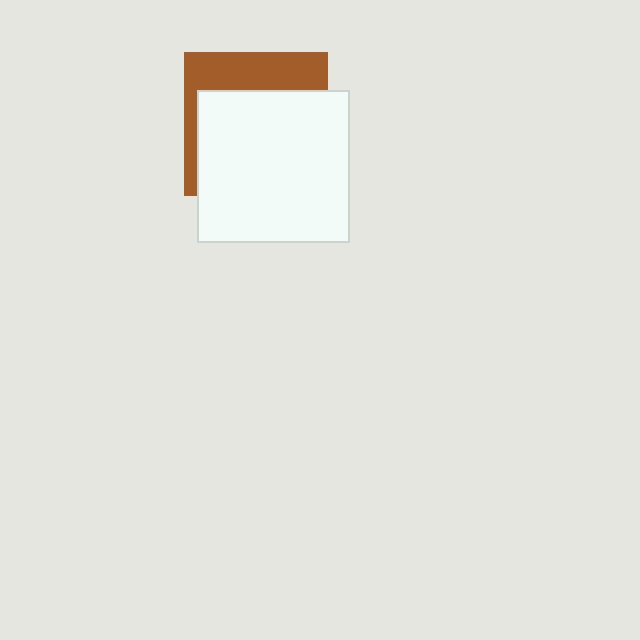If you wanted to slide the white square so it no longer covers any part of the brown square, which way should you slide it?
Slide it down — that is the most direct way to separate the two shapes.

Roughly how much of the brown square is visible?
A small part of it is visible (roughly 34%).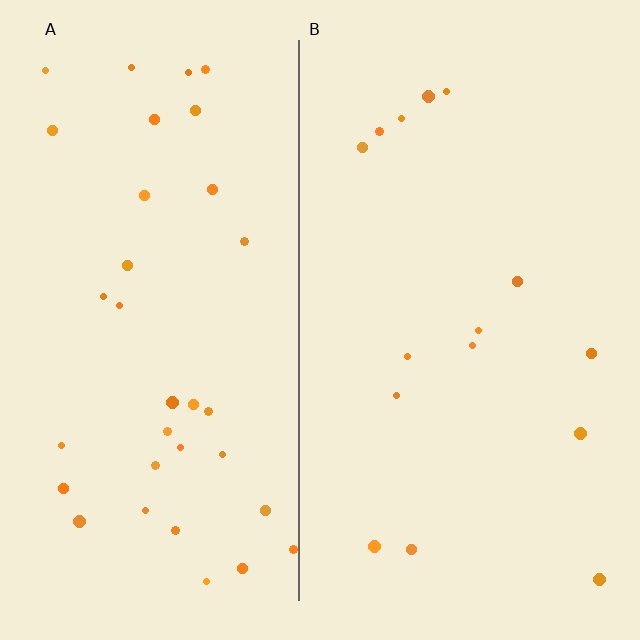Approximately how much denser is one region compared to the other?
Approximately 2.3× — region A over region B.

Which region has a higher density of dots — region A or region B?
A (the left).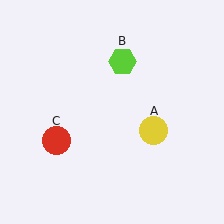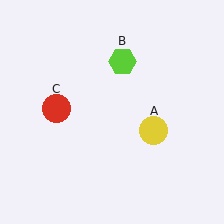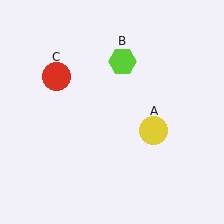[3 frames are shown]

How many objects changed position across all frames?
1 object changed position: red circle (object C).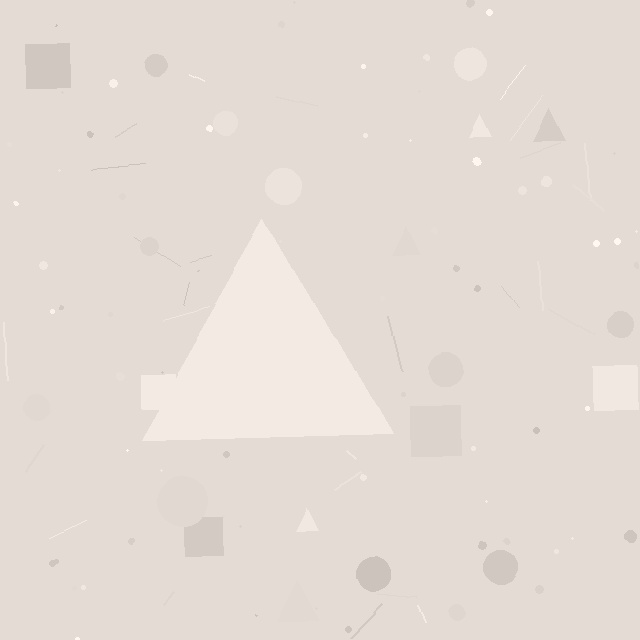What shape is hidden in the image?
A triangle is hidden in the image.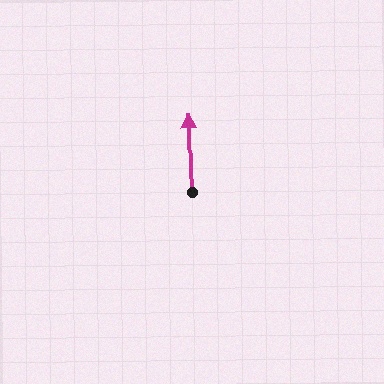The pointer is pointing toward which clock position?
Roughly 12 o'clock.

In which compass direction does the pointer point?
North.